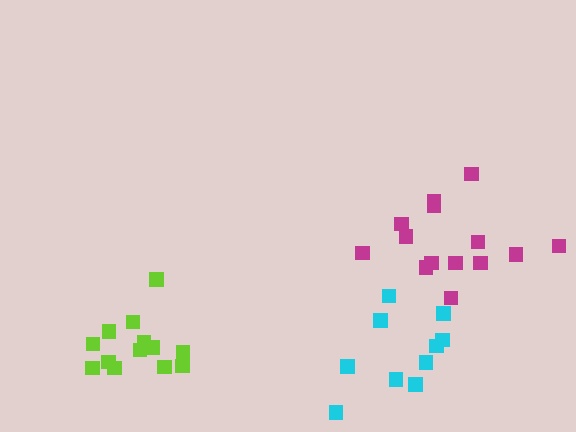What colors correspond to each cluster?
The clusters are colored: cyan, magenta, lime.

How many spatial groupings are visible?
There are 3 spatial groupings.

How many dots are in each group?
Group 1: 10 dots, Group 2: 14 dots, Group 3: 13 dots (37 total).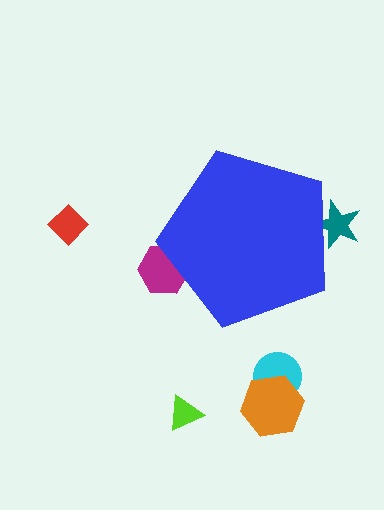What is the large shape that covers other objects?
A blue pentagon.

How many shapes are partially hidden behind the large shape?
2 shapes are partially hidden.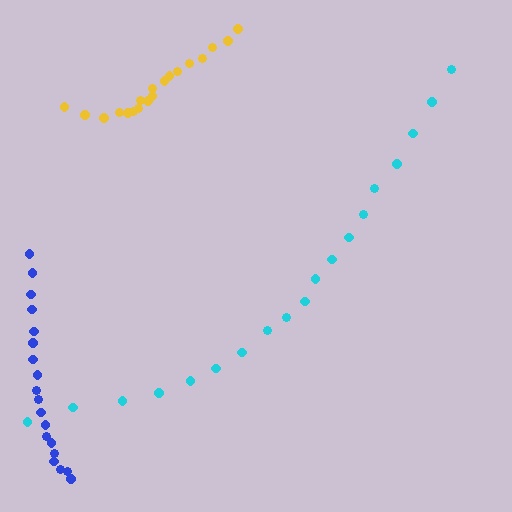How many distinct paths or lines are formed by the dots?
There are 3 distinct paths.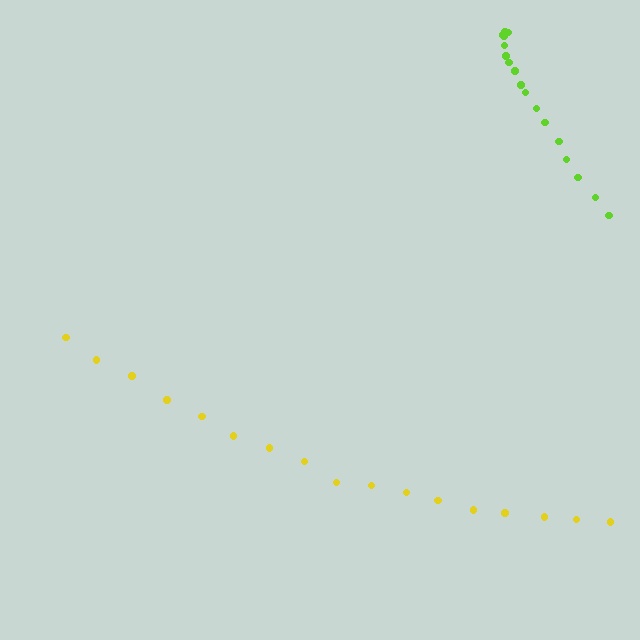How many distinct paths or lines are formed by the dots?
There are 2 distinct paths.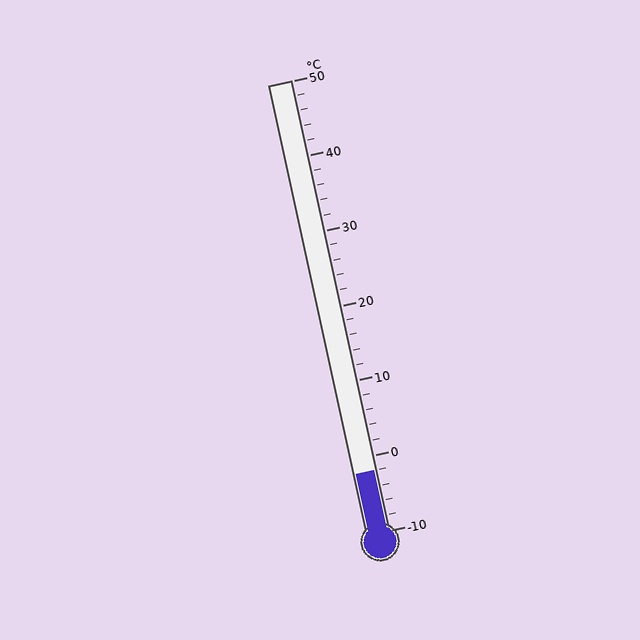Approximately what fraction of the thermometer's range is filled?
The thermometer is filled to approximately 15% of its range.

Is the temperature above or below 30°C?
The temperature is below 30°C.